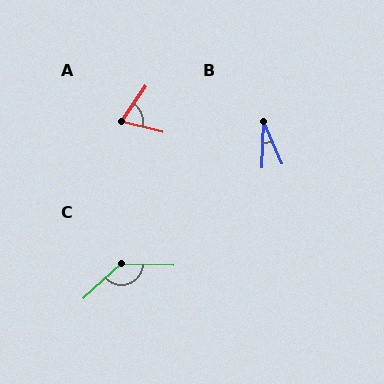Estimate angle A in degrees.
Approximately 70 degrees.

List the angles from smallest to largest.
B (25°), A (70°), C (136°).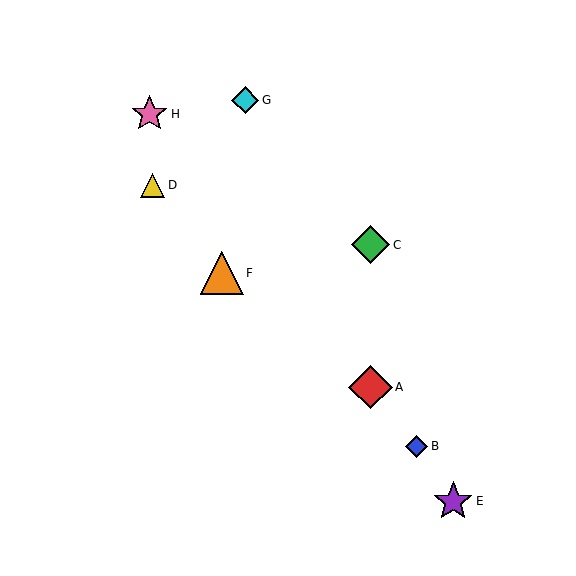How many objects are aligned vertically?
2 objects (A, C) are aligned vertically.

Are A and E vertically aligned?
No, A is at x≈371 and E is at x≈453.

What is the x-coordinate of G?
Object G is at x≈245.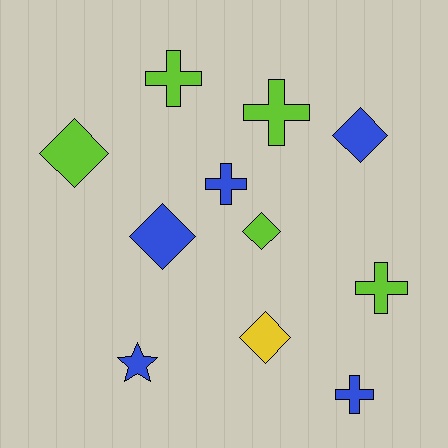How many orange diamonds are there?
There are no orange diamonds.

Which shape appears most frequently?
Cross, with 5 objects.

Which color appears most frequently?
Lime, with 5 objects.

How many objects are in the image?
There are 11 objects.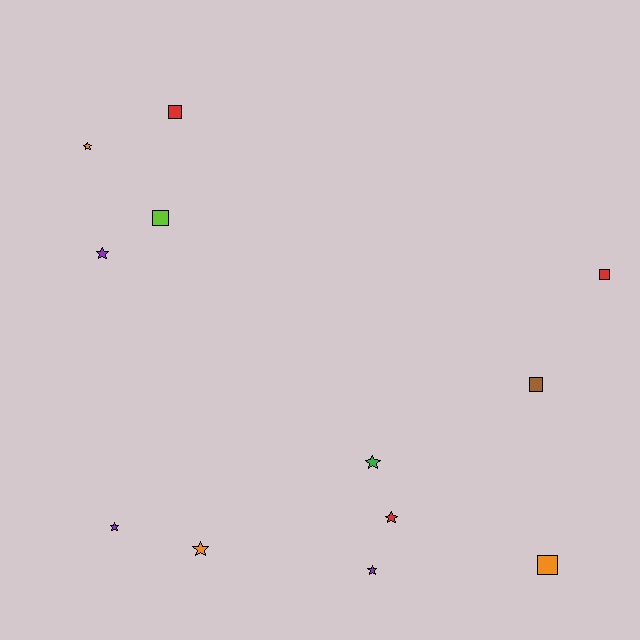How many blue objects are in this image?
There are no blue objects.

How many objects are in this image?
There are 12 objects.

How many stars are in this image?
There are 7 stars.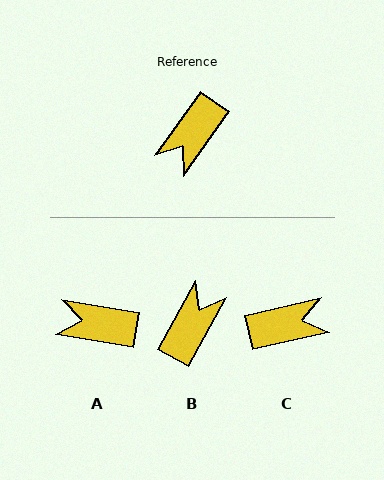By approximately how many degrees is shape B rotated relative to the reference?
Approximately 173 degrees clockwise.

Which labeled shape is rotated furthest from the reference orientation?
B, about 173 degrees away.